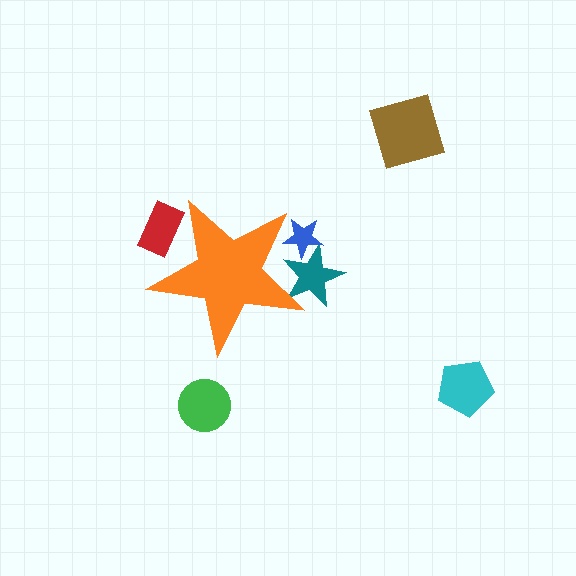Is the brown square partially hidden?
No, the brown square is fully visible.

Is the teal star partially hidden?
Yes, the teal star is partially hidden behind the orange star.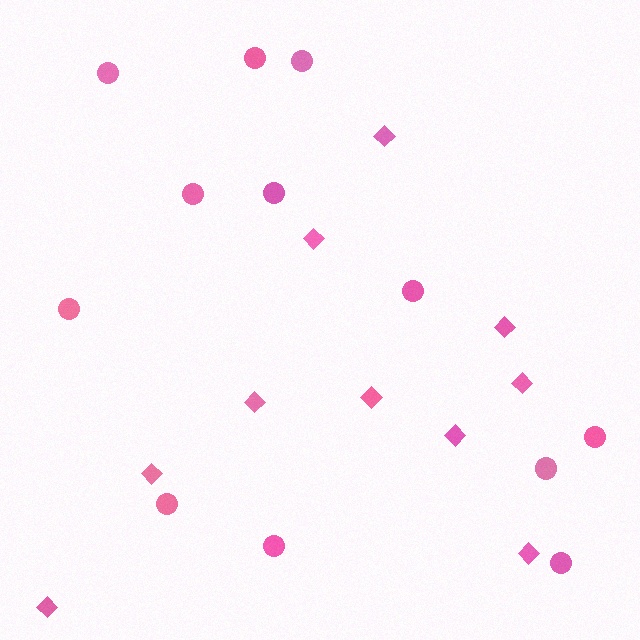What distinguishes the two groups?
There are 2 groups: one group of circles (12) and one group of diamonds (10).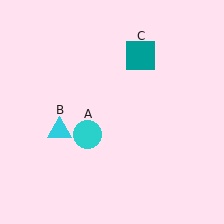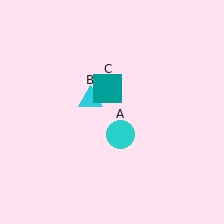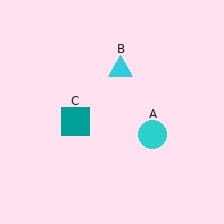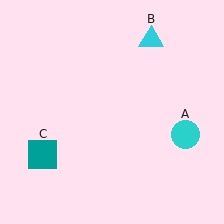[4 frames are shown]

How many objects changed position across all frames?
3 objects changed position: cyan circle (object A), cyan triangle (object B), teal square (object C).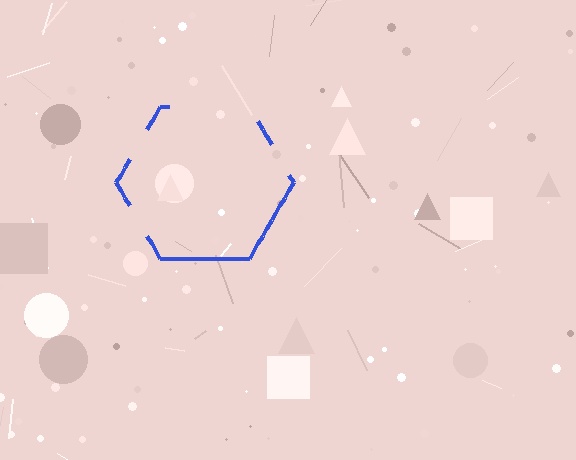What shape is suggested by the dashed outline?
The dashed outline suggests a hexagon.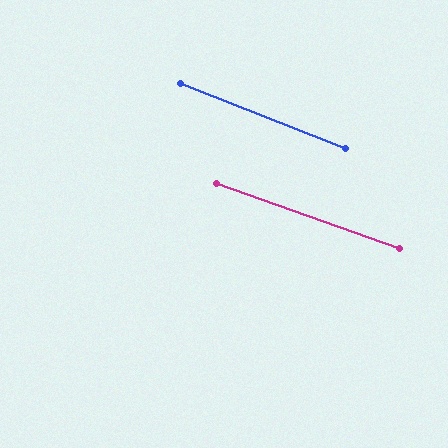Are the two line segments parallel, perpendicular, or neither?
Parallel — their directions differ by only 1.9°.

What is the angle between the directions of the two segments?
Approximately 2 degrees.